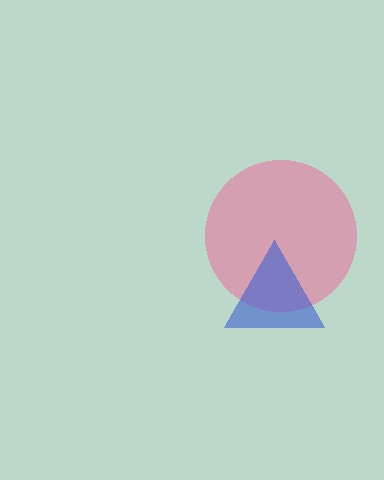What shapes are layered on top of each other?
The layered shapes are: a pink circle, a blue triangle.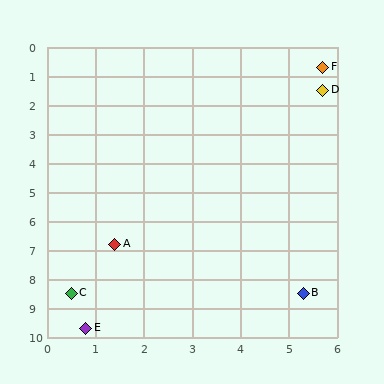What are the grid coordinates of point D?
Point D is at approximately (5.7, 1.5).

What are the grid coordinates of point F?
Point F is at approximately (5.7, 0.7).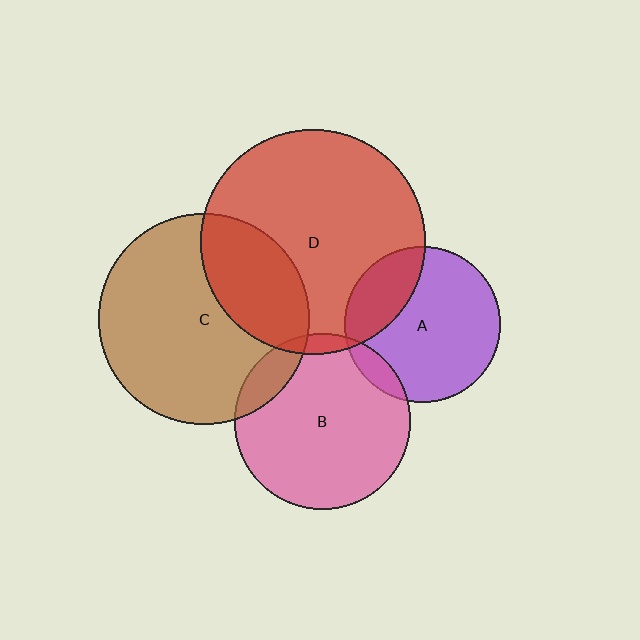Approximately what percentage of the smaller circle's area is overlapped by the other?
Approximately 30%.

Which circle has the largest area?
Circle D (red).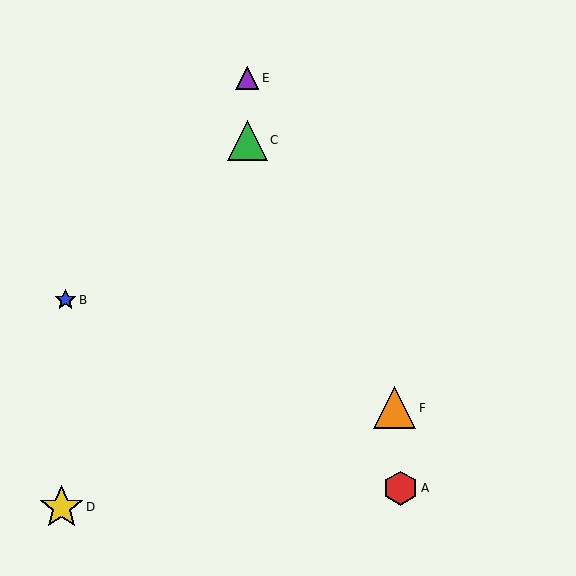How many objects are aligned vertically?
2 objects (C, E) are aligned vertically.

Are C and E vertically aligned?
Yes, both are at x≈247.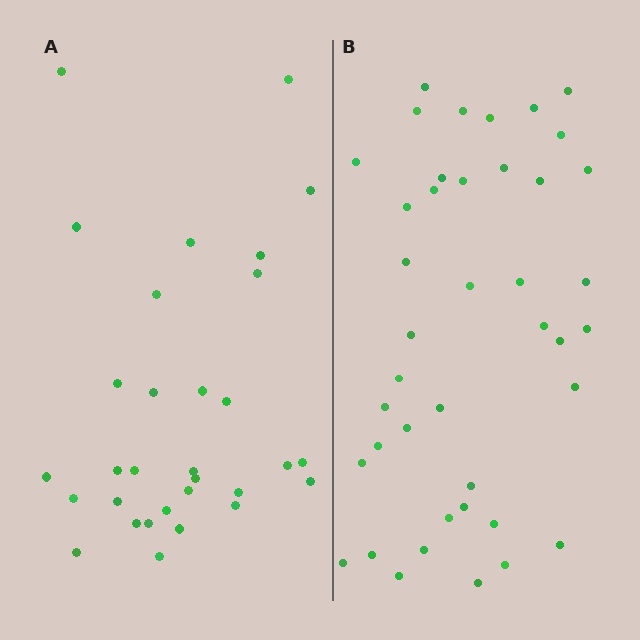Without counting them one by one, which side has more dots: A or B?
Region B (the right region) has more dots.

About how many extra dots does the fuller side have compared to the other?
Region B has roughly 10 or so more dots than region A.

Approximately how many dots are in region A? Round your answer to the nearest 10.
About 30 dots. (The exact count is 31, which rounds to 30.)